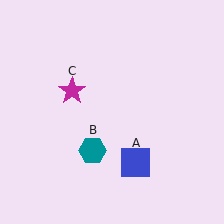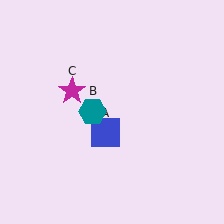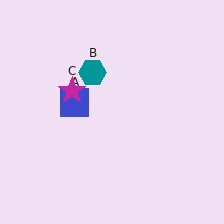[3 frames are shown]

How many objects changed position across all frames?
2 objects changed position: blue square (object A), teal hexagon (object B).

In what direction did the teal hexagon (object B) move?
The teal hexagon (object B) moved up.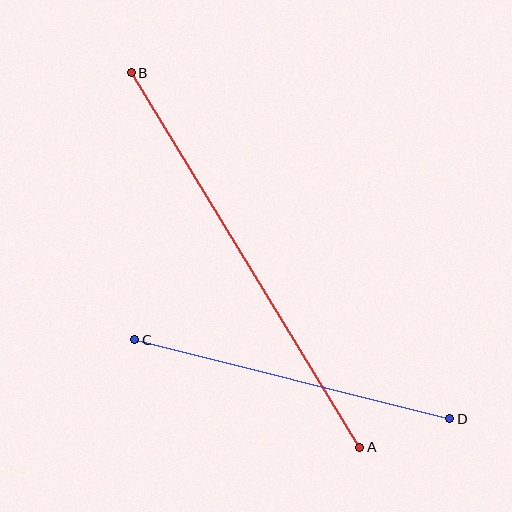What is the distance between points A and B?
The distance is approximately 439 pixels.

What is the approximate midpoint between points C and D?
The midpoint is at approximately (292, 379) pixels.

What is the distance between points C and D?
The distance is approximately 325 pixels.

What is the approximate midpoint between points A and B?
The midpoint is at approximately (245, 260) pixels.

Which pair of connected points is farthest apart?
Points A and B are farthest apart.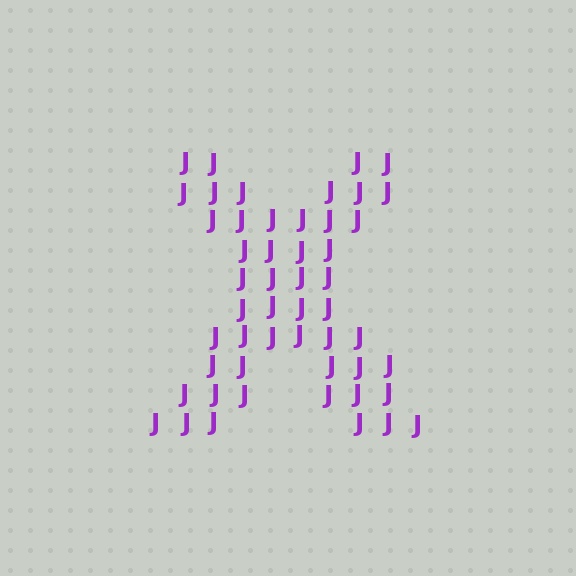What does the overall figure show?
The overall figure shows the letter X.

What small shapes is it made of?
It is made of small letter J's.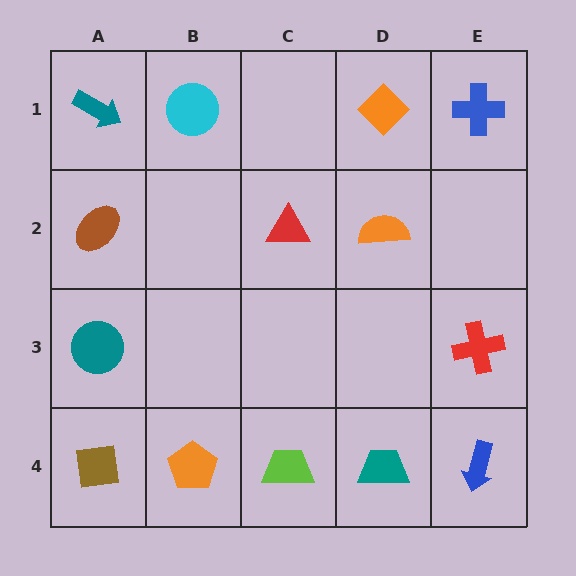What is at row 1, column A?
A teal arrow.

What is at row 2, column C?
A red triangle.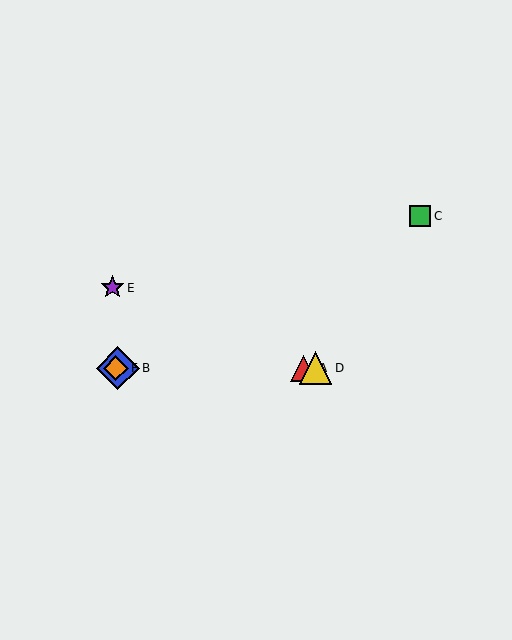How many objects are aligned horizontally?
4 objects (A, B, D, F) are aligned horizontally.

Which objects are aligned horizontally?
Objects A, B, D, F are aligned horizontally.